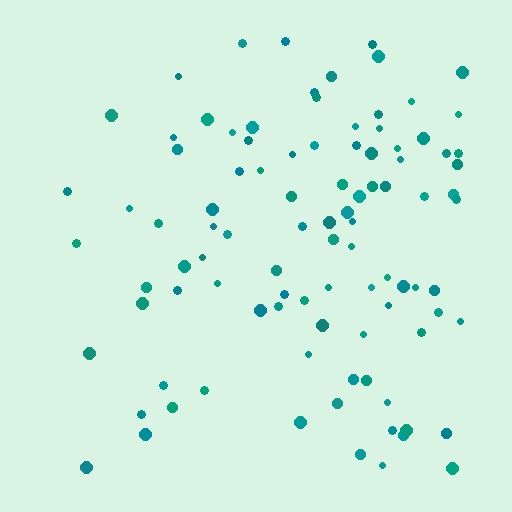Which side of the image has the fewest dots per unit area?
The left.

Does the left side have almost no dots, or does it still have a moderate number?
Still a moderate number, just noticeably fewer than the right.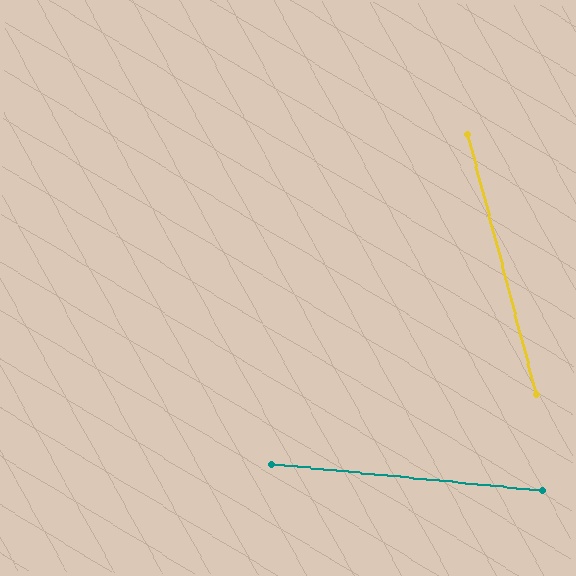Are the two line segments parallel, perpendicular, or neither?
Neither parallel nor perpendicular — they differ by about 70°.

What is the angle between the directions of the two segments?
Approximately 70 degrees.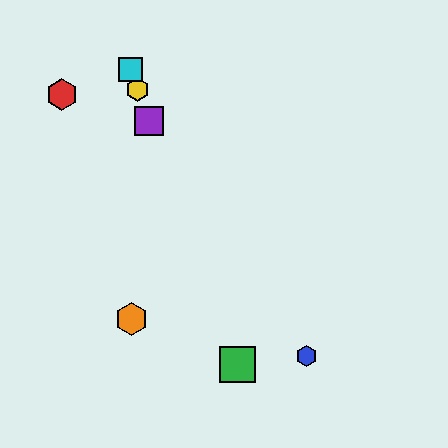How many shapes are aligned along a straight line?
4 shapes (the green square, the yellow hexagon, the purple square, the cyan square) are aligned along a straight line.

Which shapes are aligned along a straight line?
The green square, the yellow hexagon, the purple square, the cyan square are aligned along a straight line.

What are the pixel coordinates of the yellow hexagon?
The yellow hexagon is at (138, 90).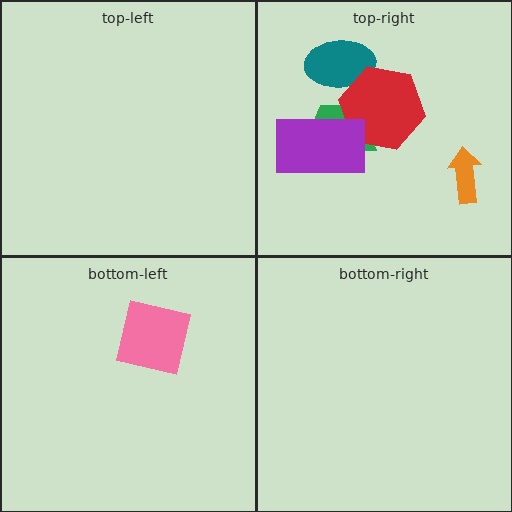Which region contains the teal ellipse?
The top-right region.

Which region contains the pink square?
The bottom-left region.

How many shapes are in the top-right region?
5.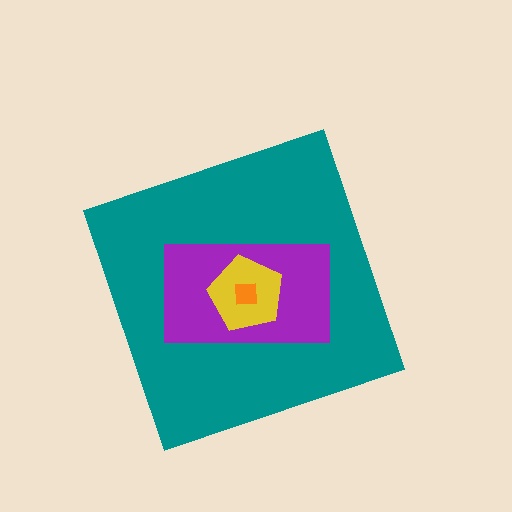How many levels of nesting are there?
4.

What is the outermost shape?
The teal diamond.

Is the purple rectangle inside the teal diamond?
Yes.